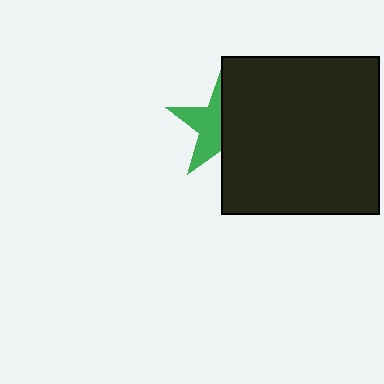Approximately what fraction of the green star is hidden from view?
Roughly 52% of the green star is hidden behind the black square.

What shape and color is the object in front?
The object in front is a black square.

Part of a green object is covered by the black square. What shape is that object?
It is a star.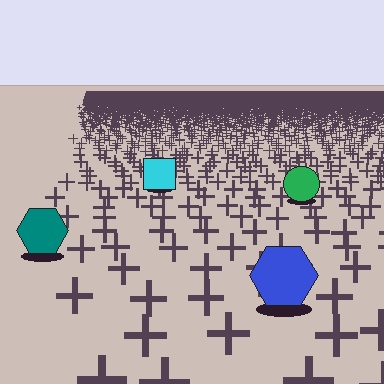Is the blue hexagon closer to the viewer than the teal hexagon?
Yes. The blue hexagon is closer — you can tell from the texture gradient: the ground texture is coarser near it.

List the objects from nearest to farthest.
From nearest to farthest: the blue hexagon, the teal hexagon, the green circle, the cyan square.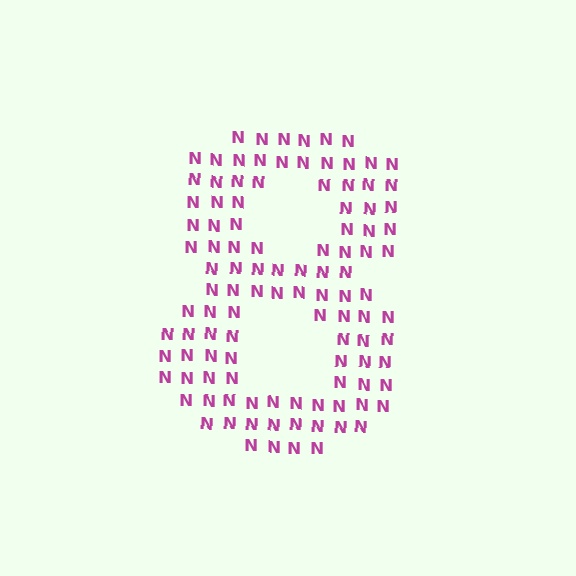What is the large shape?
The large shape is the digit 8.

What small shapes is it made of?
It is made of small letter N's.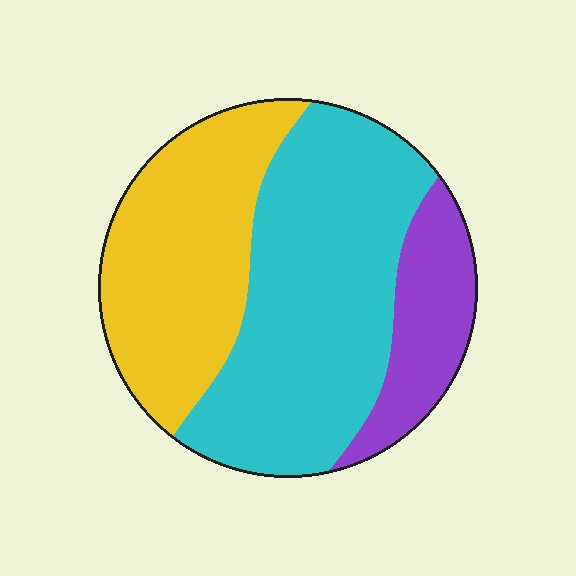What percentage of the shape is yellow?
Yellow covers 35% of the shape.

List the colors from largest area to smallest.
From largest to smallest: cyan, yellow, purple.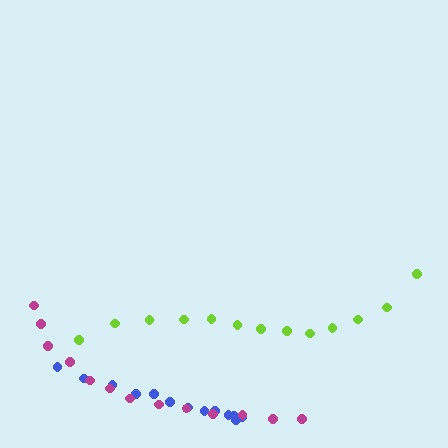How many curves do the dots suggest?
There are 3 distinct paths.